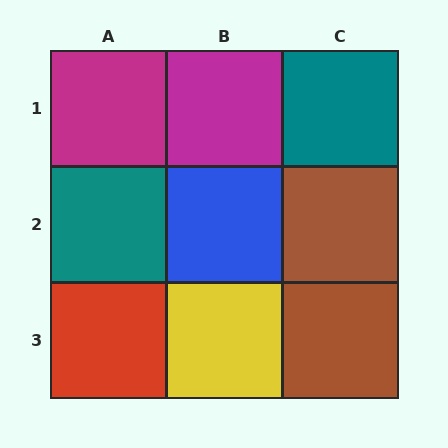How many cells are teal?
2 cells are teal.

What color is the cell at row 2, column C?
Brown.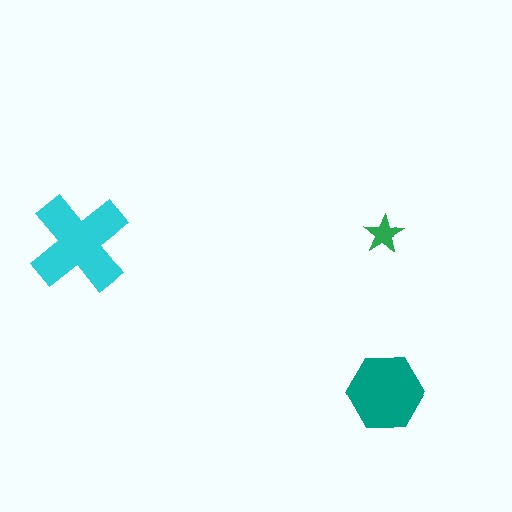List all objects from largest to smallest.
The cyan cross, the teal hexagon, the green star.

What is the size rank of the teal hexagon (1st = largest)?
2nd.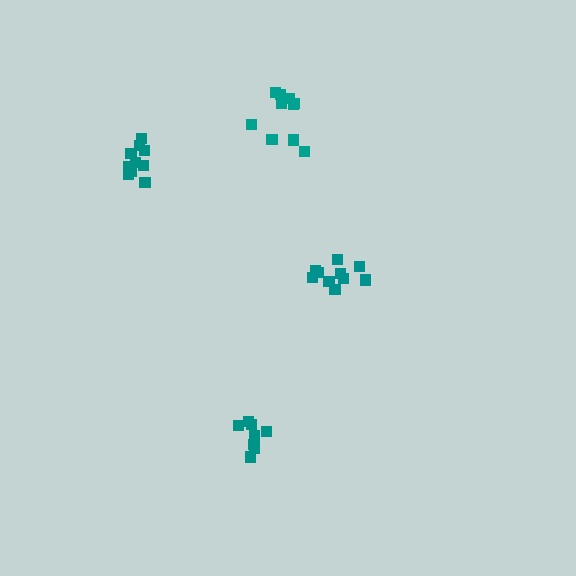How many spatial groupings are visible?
There are 4 spatial groupings.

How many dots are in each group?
Group 1: 8 dots, Group 2: 10 dots, Group 3: 10 dots, Group 4: 10 dots (38 total).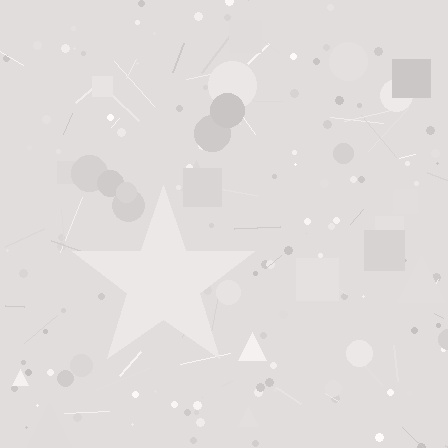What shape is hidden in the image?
A star is hidden in the image.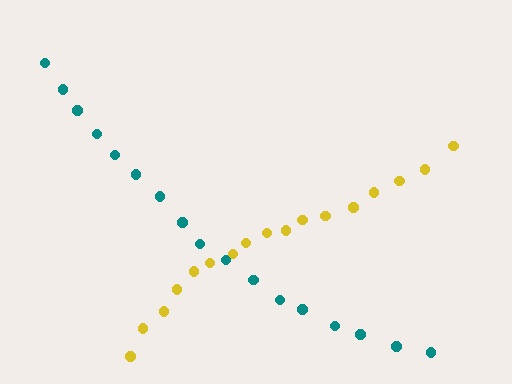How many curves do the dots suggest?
There are 2 distinct paths.